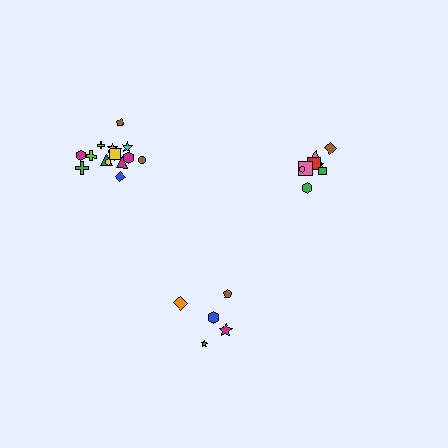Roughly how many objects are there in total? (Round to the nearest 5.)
Roughly 30 objects in total.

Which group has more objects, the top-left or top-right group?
The top-left group.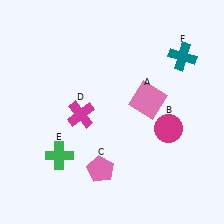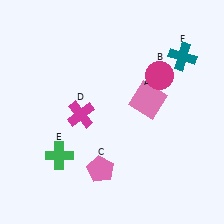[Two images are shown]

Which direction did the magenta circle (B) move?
The magenta circle (B) moved up.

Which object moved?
The magenta circle (B) moved up.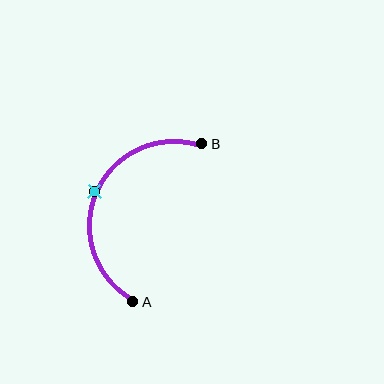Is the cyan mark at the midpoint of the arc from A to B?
Yes. The cyan mark lies on the arc at equal arc-length from both A and B — it is the arc midpoint.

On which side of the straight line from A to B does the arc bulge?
The arc bulges to the left of the straight line connecting A and B.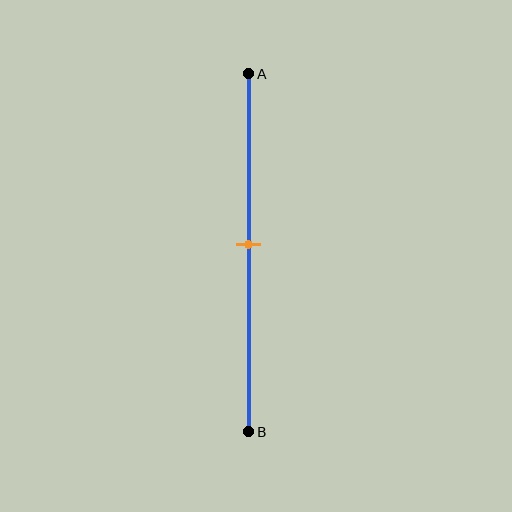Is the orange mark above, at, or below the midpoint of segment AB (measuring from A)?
The orange mark is approximately at the midpoint of segment AB.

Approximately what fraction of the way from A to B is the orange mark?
The orange mark is approximately 50% of the way from A to B.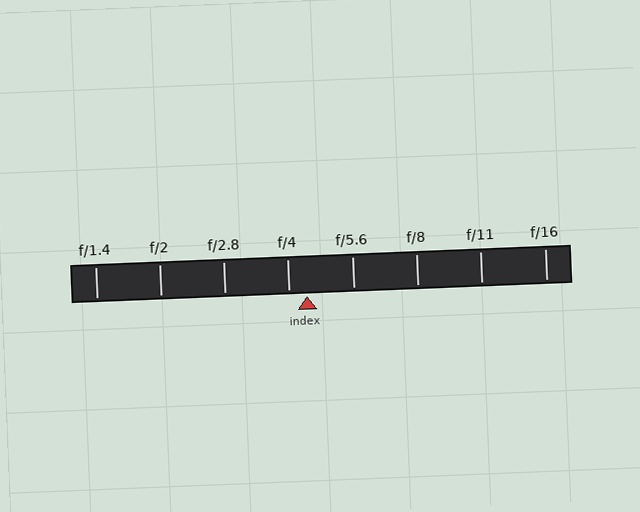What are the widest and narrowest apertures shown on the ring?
The widest aperture shown is f/1.4 and the narrowest is f/16.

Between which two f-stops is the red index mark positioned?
The index mark is between f/4 and f/5.6.